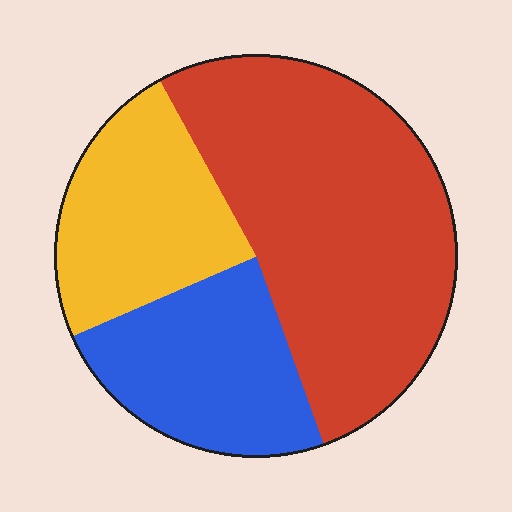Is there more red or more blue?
Red.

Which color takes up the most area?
Red, at roughly 50%.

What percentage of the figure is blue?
Blue takes up about one quarter (1/4) of the figure.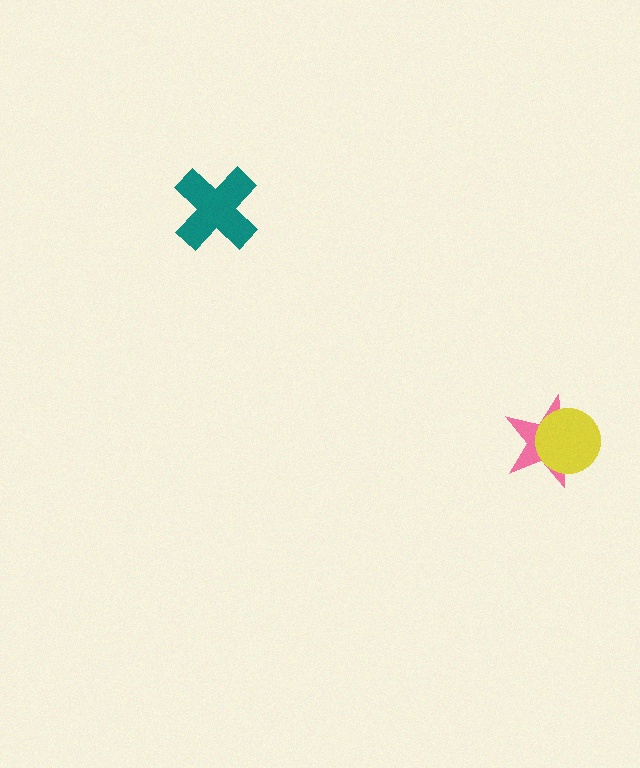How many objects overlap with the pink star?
1 object overlaps with the pink star.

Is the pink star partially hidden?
Yes, it is partially covered by another shape.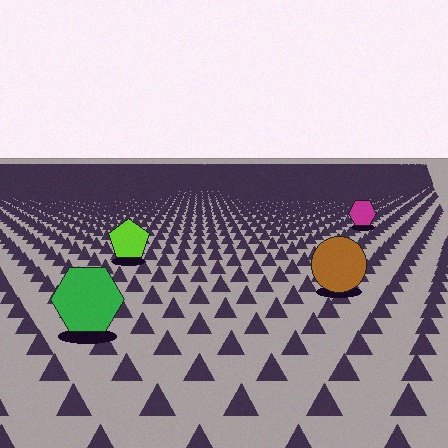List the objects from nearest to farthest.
From nearest to farthest: the green hexagon, the brown circle, the lime pentagon, the magenta hexagon.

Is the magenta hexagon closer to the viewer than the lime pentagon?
No. The lime pentagon is closer — you can tell from the texture gradient: the ground texture is coarser near it.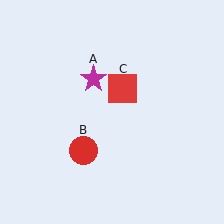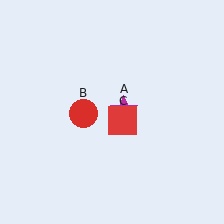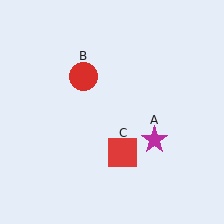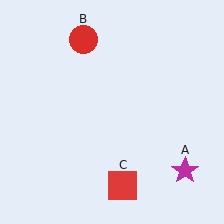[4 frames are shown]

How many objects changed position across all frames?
3 objects changed position: magenta star (object A), red circle (object B), red square (object C).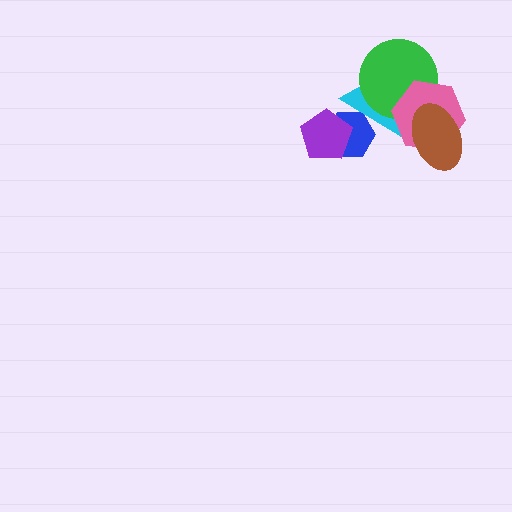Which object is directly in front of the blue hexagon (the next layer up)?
The purple pentagon is directly in front of the blue hexagon.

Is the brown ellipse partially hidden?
No, no other shape covers it.